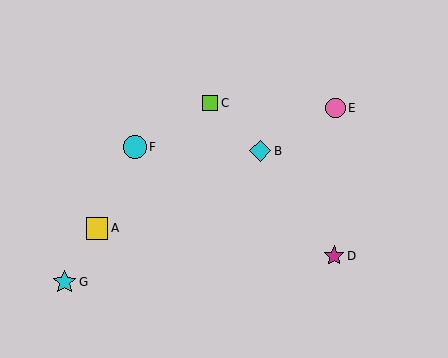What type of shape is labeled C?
Shape C is a lime square.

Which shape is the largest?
The cyan star (labeled G) is the largest.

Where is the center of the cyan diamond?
The center of the cyan diamond is at (260, 151).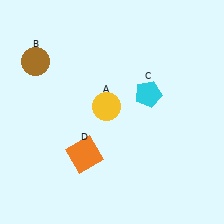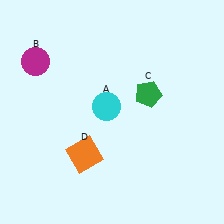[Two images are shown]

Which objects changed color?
A changed from yellow to cyan. B changed from brown to magenta. C changed from cyan to green.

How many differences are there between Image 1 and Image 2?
There are 3 differences between the two images.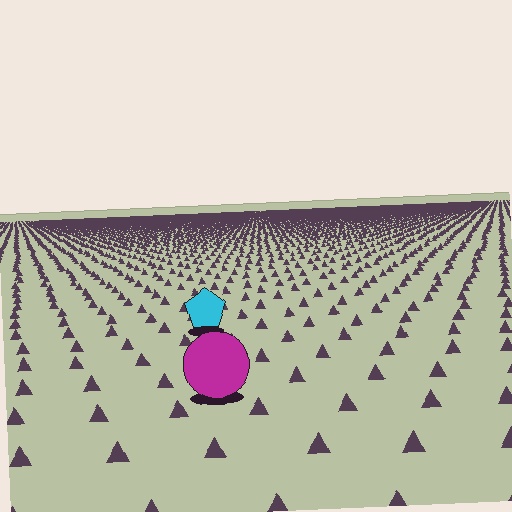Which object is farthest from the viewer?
The cyan pentagon is farthest from the viewer. It appears smaller and the ground texture around it is denser.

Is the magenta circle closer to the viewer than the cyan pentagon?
Yes. The magenta circle is closer — you can tell from the texture gradient: the ground texture is coarser near it.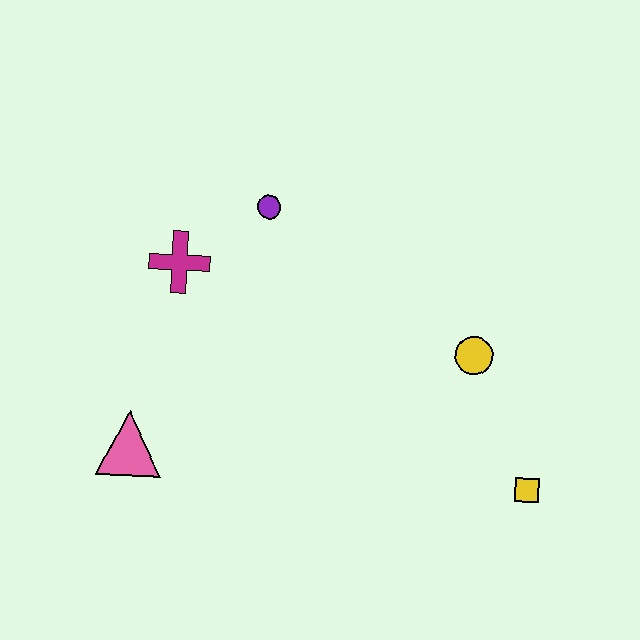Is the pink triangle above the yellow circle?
No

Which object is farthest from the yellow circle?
The pink triangle is farthest from the yellow circle.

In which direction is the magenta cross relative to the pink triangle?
The magenta cross is above the pink triangle.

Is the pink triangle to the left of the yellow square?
Yes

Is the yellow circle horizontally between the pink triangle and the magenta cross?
No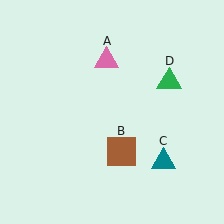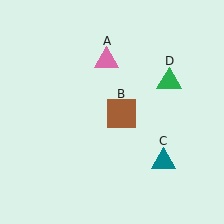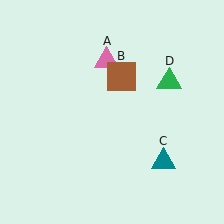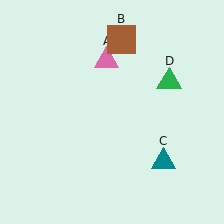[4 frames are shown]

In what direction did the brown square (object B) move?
The brown square (object B) moved up.